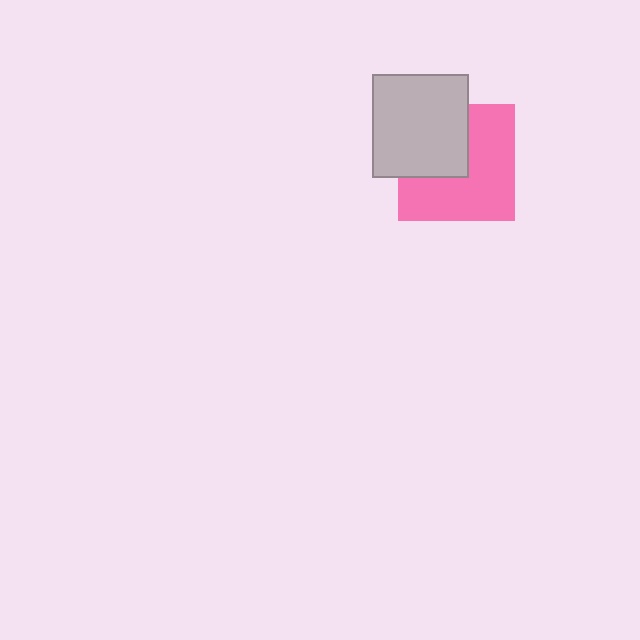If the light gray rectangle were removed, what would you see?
You would see the complete pink square.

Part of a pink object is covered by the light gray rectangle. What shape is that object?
It is a square.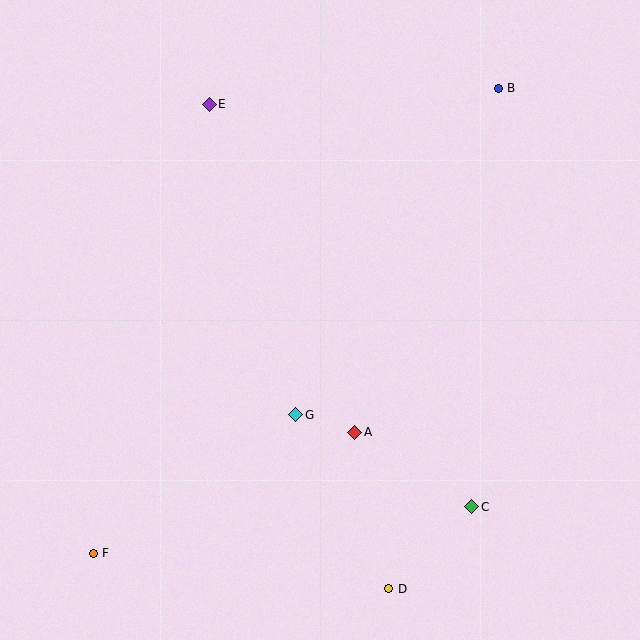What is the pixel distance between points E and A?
The distance between E and A is 359 pixels.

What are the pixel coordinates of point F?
Point F is at (93, 553).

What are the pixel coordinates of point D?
Point D is at (389, 589).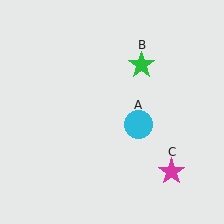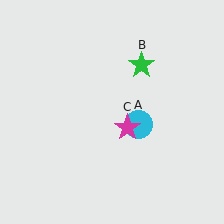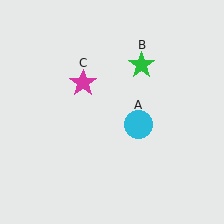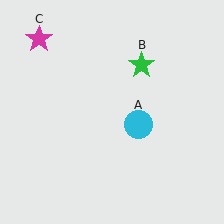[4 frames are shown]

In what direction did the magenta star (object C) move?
The magenta star (object C) moved up and to the left.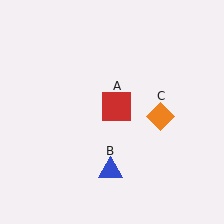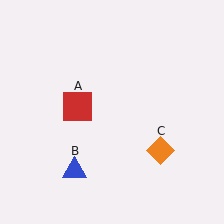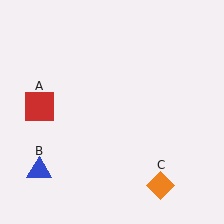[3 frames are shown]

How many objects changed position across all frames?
3 objects changed position: red square (object A), blue triangle (object B), orange diamond (object C).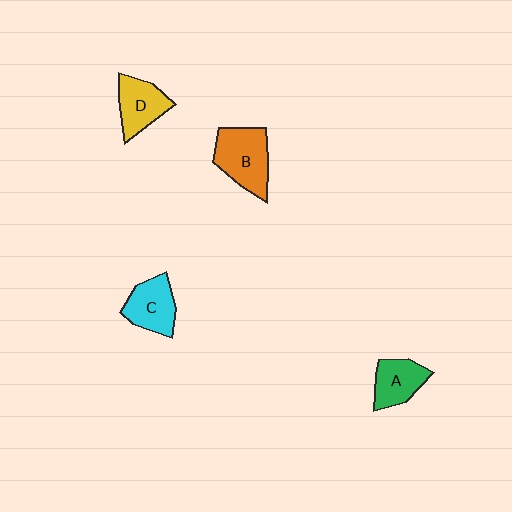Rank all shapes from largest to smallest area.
From largest to smallest: B (orange), C (cyan), D (yellow), A (green).